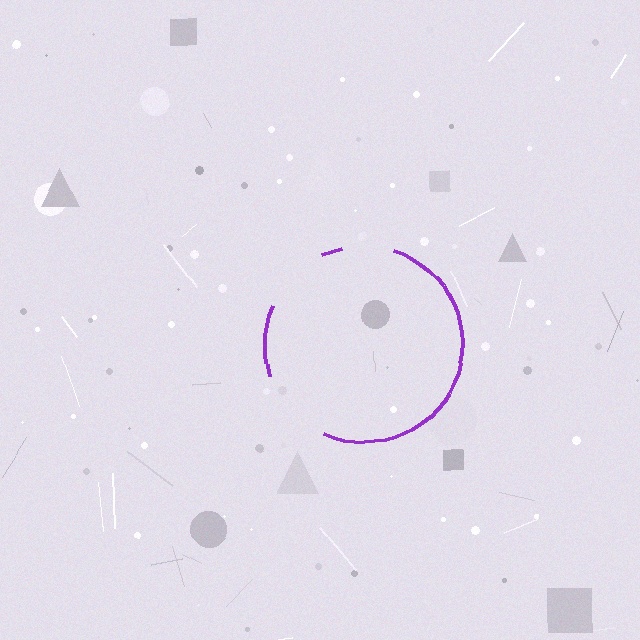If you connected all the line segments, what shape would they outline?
They would outline a circle.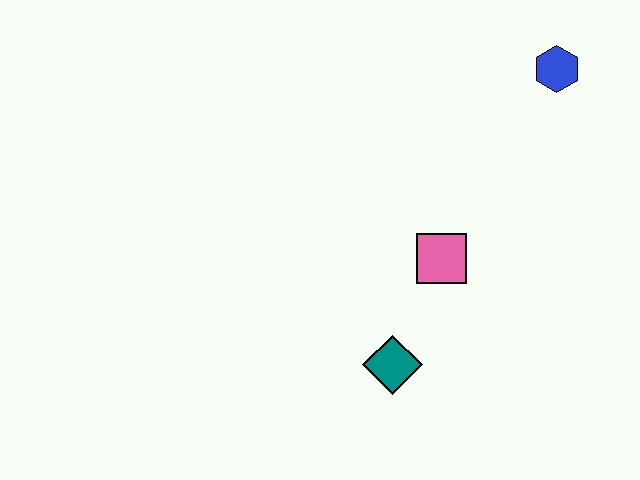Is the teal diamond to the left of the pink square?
Yes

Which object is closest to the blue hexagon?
The pink square is closest to the blue hexagon.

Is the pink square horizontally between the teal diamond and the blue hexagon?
Yes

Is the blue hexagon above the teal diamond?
Yes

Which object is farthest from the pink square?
The blue hexagon is farthest from the pink square.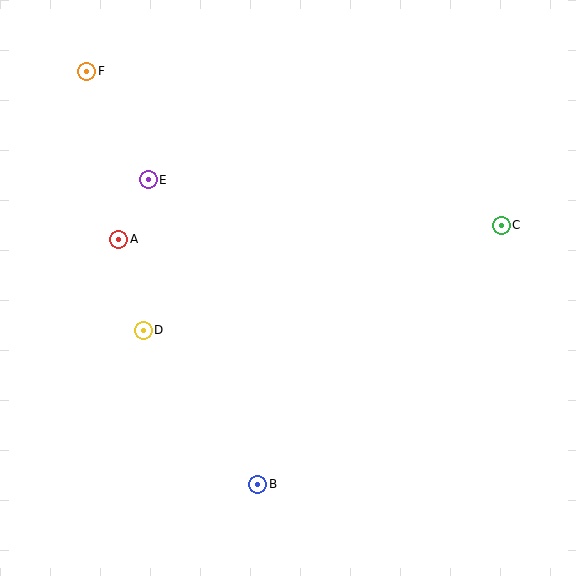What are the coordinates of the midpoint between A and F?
The midpoint between A and F is at (103, 155).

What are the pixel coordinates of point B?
Point B is at (258, 484).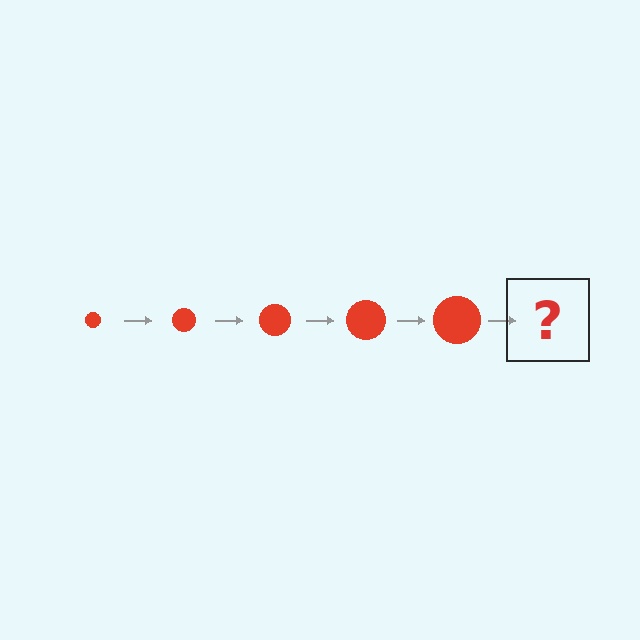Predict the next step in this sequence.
The next step is a red circle, larger than the previous one.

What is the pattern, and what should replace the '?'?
The pattern is that the circle gets progressively larger each step. The '?' should be a red circle, larger than the previous one.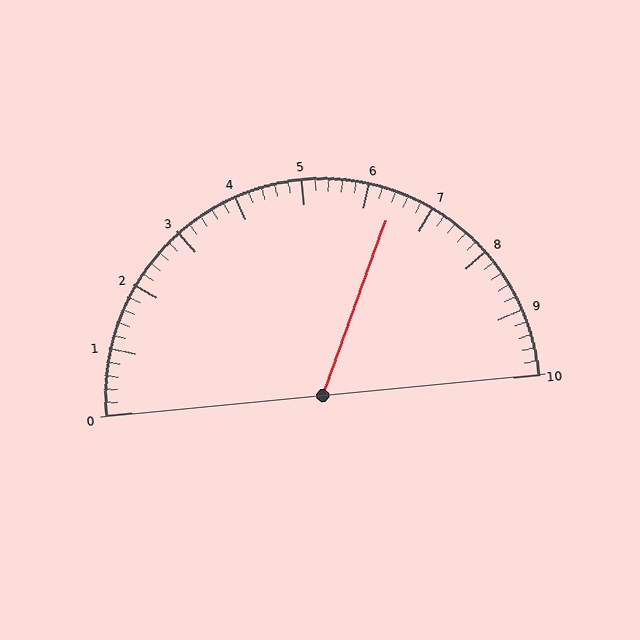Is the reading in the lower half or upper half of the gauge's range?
The reading is in the upper half of the range (0 to 10).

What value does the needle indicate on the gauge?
The needle indicates approximately 6.4.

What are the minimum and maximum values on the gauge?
The gauge ranges from 0 to 10.